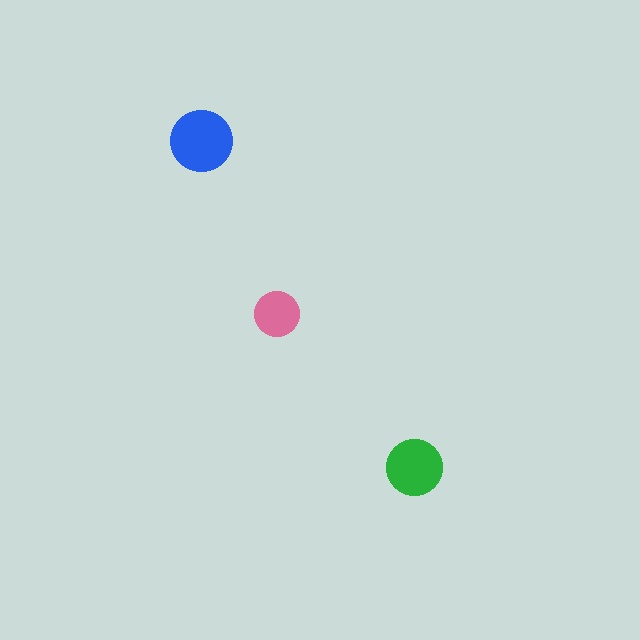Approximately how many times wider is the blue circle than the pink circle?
About 1.5 times wider.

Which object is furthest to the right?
The green circle is rightmost.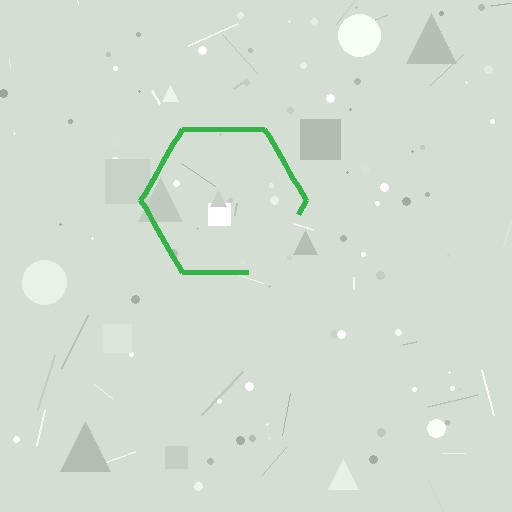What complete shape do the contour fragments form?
The contour fragments form a hexagon.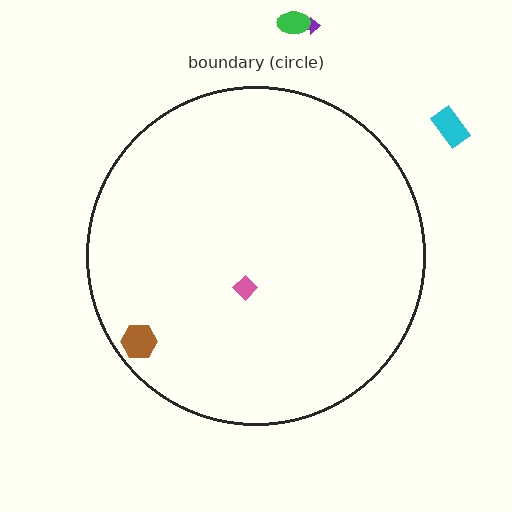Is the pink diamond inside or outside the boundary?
Inside.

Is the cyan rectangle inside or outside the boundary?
Outside.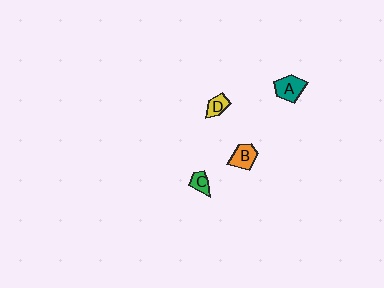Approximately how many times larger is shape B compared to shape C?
Approximately 1.5 times.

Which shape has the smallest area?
Shape C (green).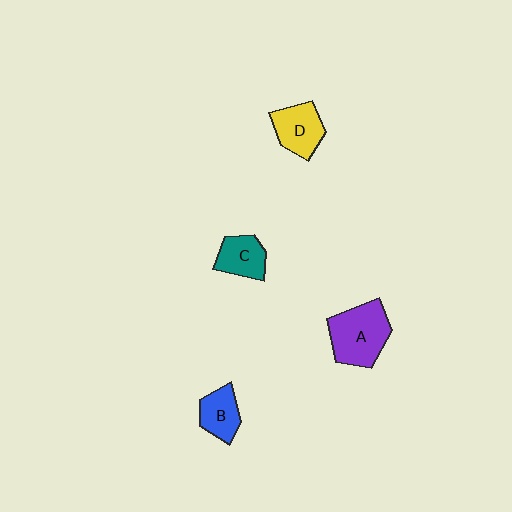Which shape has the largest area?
Shape A (purple).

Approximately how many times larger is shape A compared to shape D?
Approximately 1.5 times.